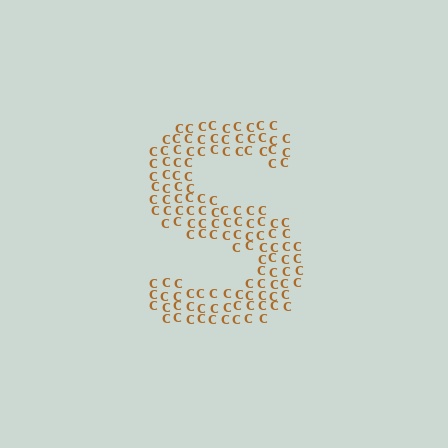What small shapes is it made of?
It is made of small letter C's.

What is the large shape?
The large shape is the letter S.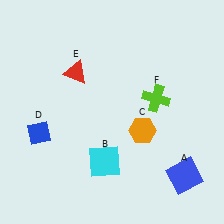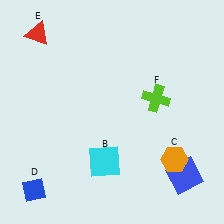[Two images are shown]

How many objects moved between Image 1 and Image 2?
3 objects moved between the two images.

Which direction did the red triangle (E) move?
The red triangle (E) moved left.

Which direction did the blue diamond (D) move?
The blue diamond (D) moved down.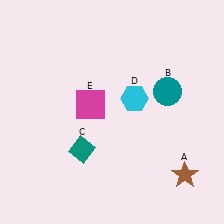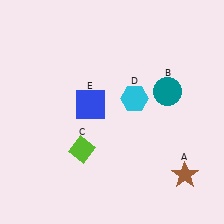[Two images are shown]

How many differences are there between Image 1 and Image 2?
There are 2 differences between the two images.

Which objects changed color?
C changed from teal to lime. E changed from magenta to blue.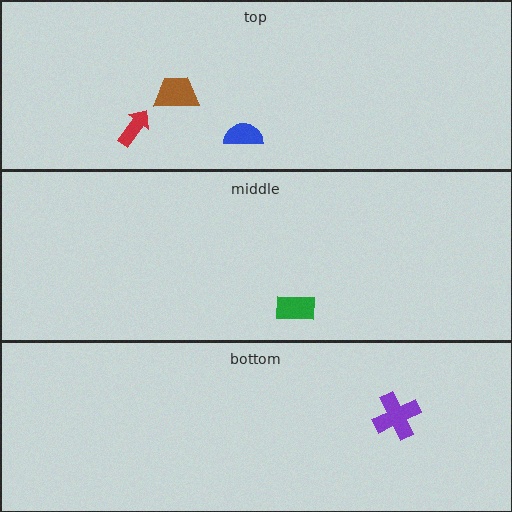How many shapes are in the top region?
3.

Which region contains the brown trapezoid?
The top region.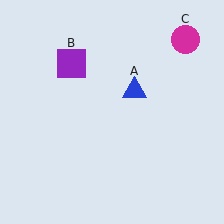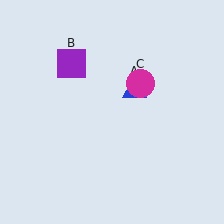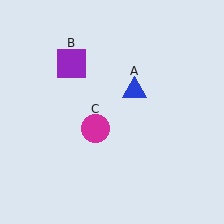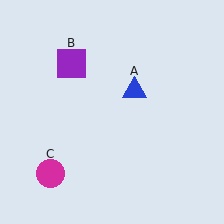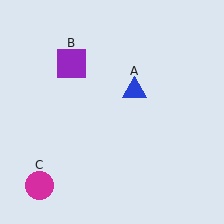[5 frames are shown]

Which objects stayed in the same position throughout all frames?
Blue triangle (object A) and purple square (object B) remained stationary.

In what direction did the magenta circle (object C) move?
The magenta circle (object C) moved down and to the left.